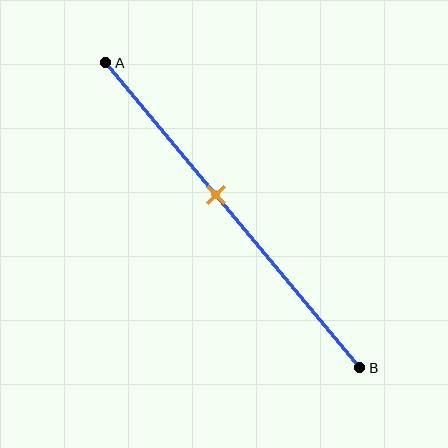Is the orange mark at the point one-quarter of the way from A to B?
No, the mark is at about 45% from A, not at the 25% one-quarter point.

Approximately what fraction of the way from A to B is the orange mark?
The orange mark is approximately 45% of the way from A to B.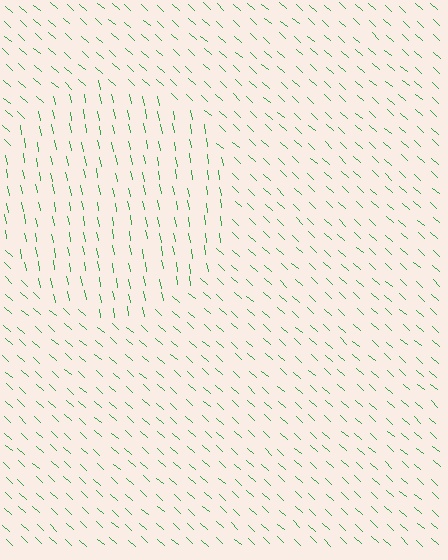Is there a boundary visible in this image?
Yes, there is a texture boundary formed by a change in line orientation.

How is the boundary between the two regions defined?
The boundary is defined purely by a change in line orientation (approximately 37 degrees difference). All lines are the same color and thickness.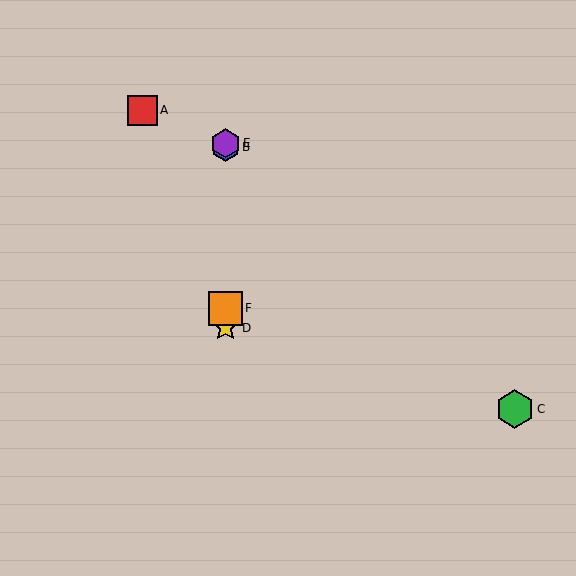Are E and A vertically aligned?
No, E is at x≈225 and A is at x≈142.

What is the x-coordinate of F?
Object F is at x≈225.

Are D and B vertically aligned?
Yes, both are at x≈225.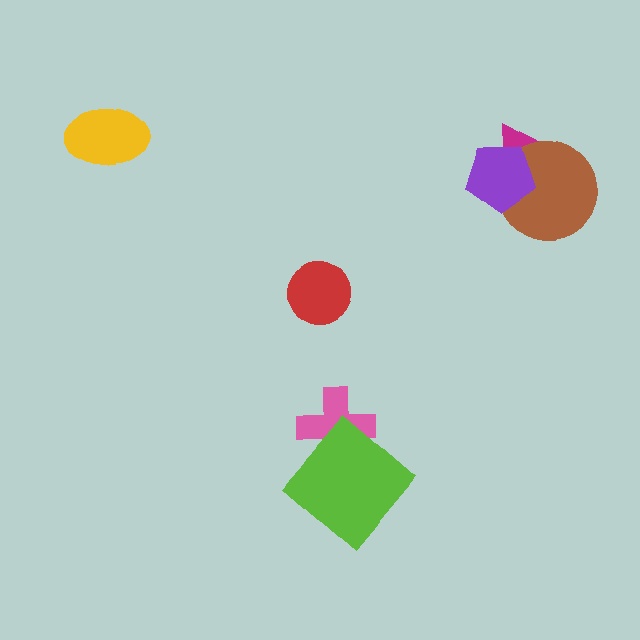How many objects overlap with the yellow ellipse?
0 objects overlap with the yellow ellipse.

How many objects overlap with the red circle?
0 objects overlap with the red circle.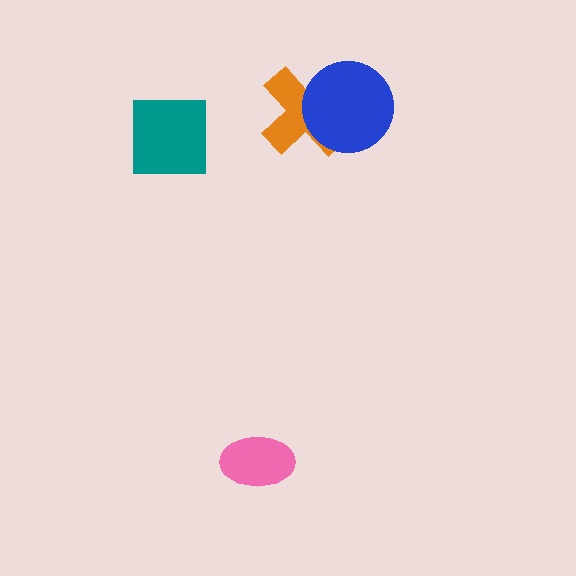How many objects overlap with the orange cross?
1 object overlaps with the orange cross.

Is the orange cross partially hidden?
Yes, it is partially covered by another shape.